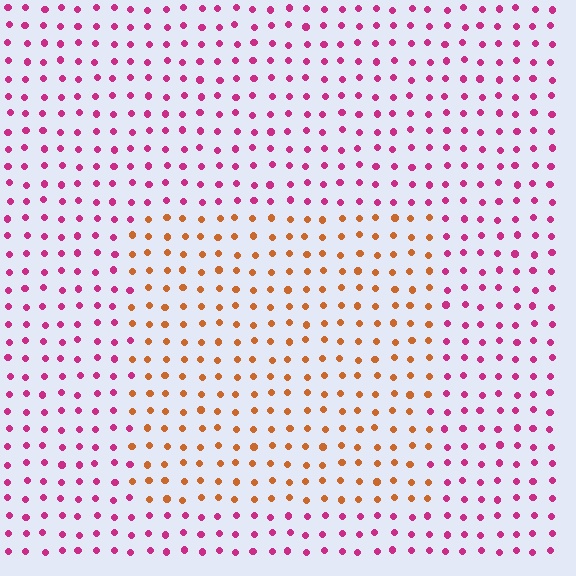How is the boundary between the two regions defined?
The boundary is defined purely by a slight shift in hue (about 58 degrees). Spacing, size, and orientation are identical on both sides.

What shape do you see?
I see a rectangle.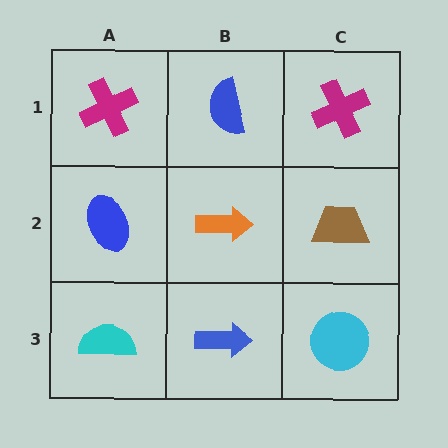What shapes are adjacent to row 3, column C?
A brown trapezoid (row 2, column C), a blue arrow (row 3, column B).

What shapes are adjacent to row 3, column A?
A blue ellipse (row 2, column A), a blue arrow (row 3, column B).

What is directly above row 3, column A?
A blue ellipse.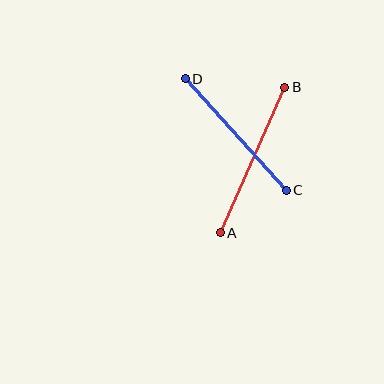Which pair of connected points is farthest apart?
Points A and B are farthest apart.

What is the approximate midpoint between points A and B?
The midpoint is at approximately (252, 160) pixels.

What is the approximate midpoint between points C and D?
The midpoint is at approximately (236, 135) pixels.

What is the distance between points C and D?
The distance is approximately 150 pixels.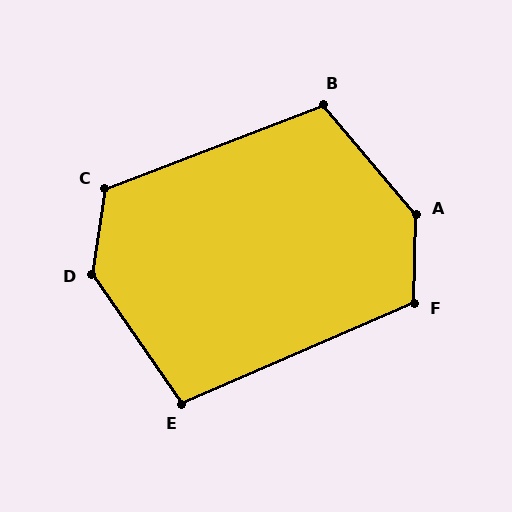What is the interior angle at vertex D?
Approximately 136 degrees (obtuse).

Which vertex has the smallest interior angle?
E, at approximately 101 degrees.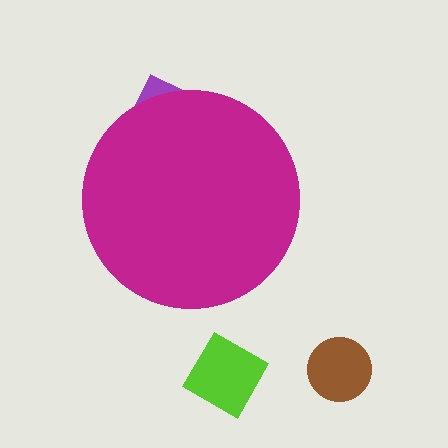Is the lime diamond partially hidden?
No, the lime diamond is fully visible.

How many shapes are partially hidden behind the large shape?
1 shape is partially hidden.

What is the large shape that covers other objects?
A magenta circle.